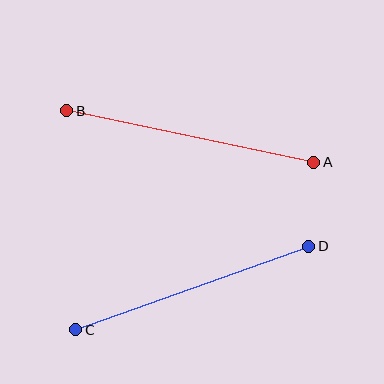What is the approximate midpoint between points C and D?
The midpoint is at approximately (192, 288) pixels.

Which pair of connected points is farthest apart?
Points A and B are farthest apart.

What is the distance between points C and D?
The distance is approximately 248 pixels.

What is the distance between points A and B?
The distance is approximately 253 pixels.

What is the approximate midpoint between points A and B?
The midpoint is at approximately (190, 136) pixels.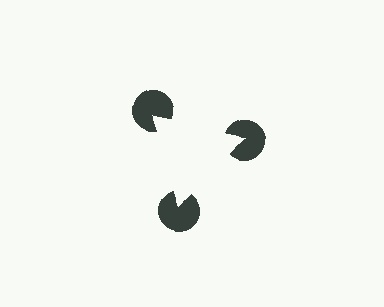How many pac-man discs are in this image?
There are 3 — one at each vertex of the illusory triangle.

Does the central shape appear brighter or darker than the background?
It typically appears slightly brighter than the background, even though no actual brightness change is drawn.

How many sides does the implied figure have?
3 sides.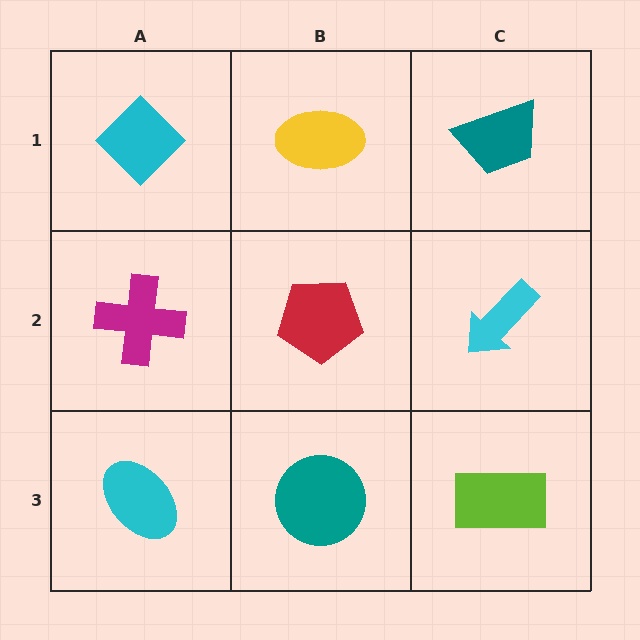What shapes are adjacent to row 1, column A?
A magenta cross (row 2, column A), a yellow ellipse (row 1, column B).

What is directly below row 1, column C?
A cyan arrow.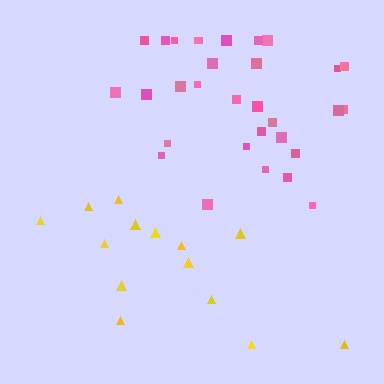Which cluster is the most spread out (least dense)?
Yellow.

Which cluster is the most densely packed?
Pink.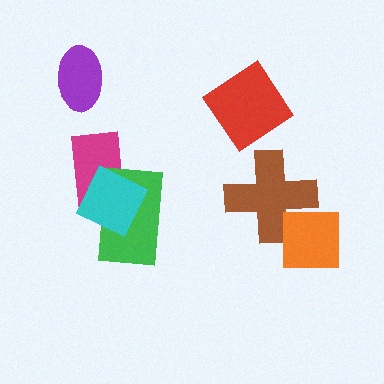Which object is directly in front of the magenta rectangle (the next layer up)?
The green rectangle is directly in front of the magenta rectangle.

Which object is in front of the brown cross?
The orange square is in front of the brown cross.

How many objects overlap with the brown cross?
1 object overlaps with the brown cross.